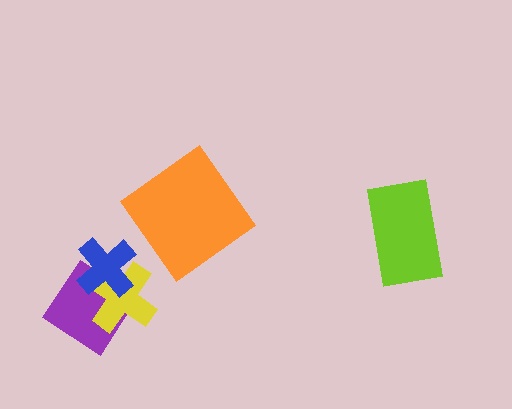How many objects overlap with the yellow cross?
2 objects overlap with the yellow cross.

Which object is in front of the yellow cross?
The blue cross is in front of the yellow cross.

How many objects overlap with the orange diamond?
0 objects overlap with the orange diamond.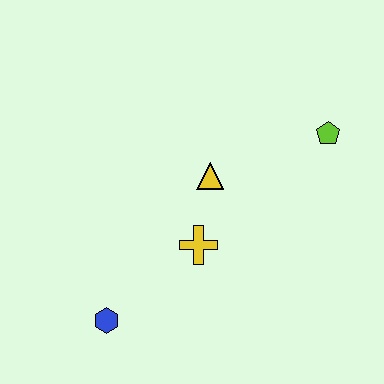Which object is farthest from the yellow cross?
The lime pentagon is farthest from the yellow cross.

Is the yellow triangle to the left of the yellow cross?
No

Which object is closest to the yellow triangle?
The yellow cross is closest to the yellow triangle.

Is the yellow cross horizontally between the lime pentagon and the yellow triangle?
No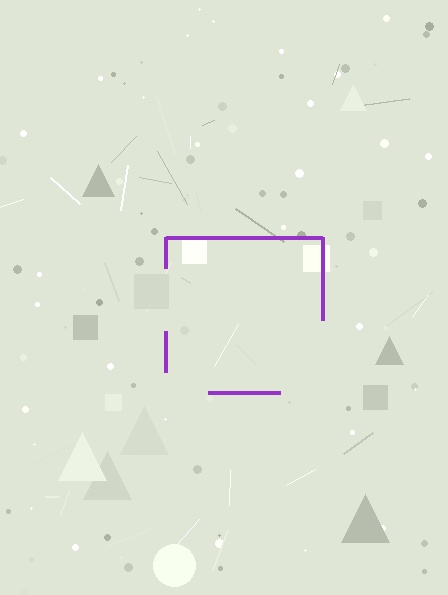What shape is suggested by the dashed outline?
The dashed outline suggests a square.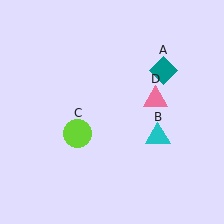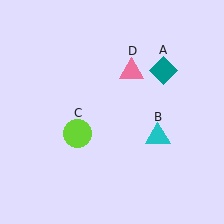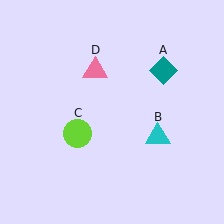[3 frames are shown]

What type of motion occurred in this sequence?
The pink triangle (object D) rotated counterclockwise around the center of the scene.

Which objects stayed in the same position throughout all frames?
Teal diamond (object A) and cyan triangle (object B) and lime circle (object C) remained stationary.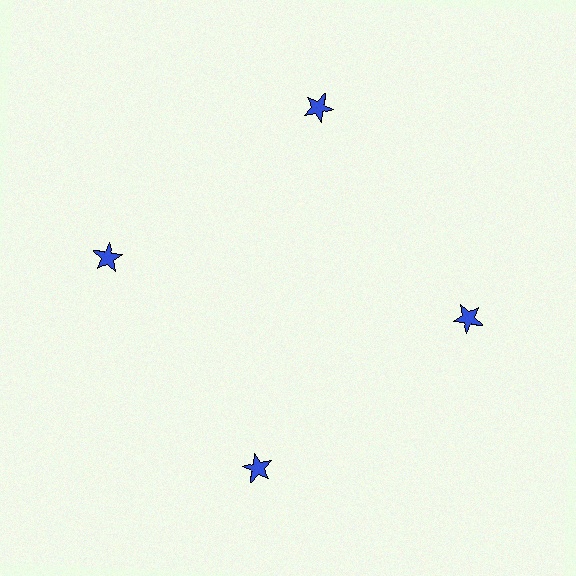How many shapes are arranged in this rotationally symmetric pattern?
There are 4 shapes, arranged in 4 groups of 1.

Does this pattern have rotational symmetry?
Yes, this pattern has 4-fold rotational symmetry. It looks the same after rotating 90 degrees around the center.